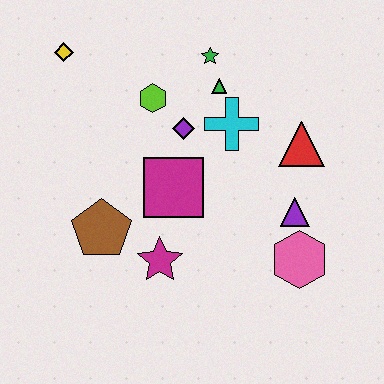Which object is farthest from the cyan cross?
The yellow diamond is farthest from the cyan cross.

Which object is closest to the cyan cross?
The green triangle is closest to the cyan cross.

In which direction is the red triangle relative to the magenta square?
The red triangle is to the right of the magenta square.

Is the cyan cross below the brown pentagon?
No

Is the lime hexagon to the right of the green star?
No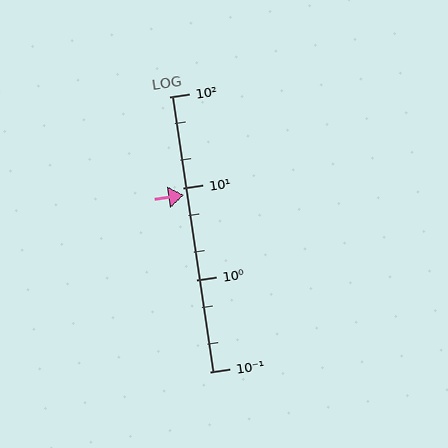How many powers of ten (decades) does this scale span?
The scale spans 3 decades, from 0.1 to 100.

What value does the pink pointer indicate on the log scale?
The pointer indicates approximately 8.5.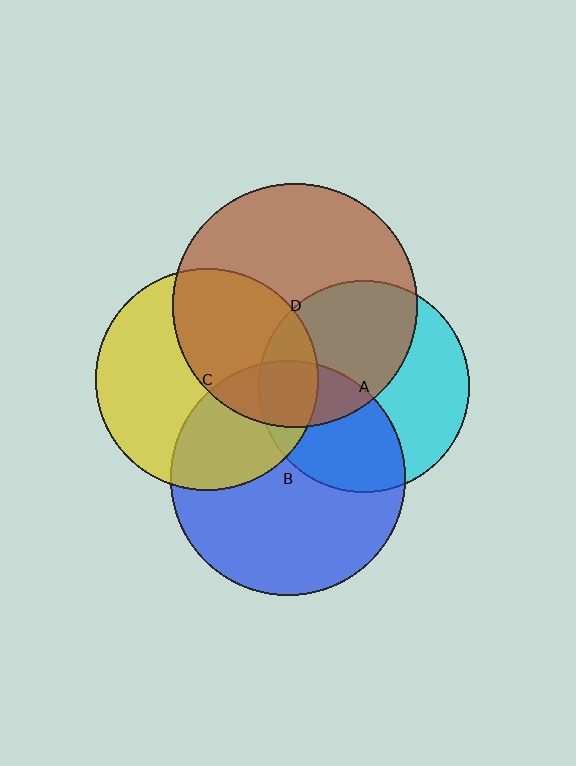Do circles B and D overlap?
Yes.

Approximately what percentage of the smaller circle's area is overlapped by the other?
Approximately 20%.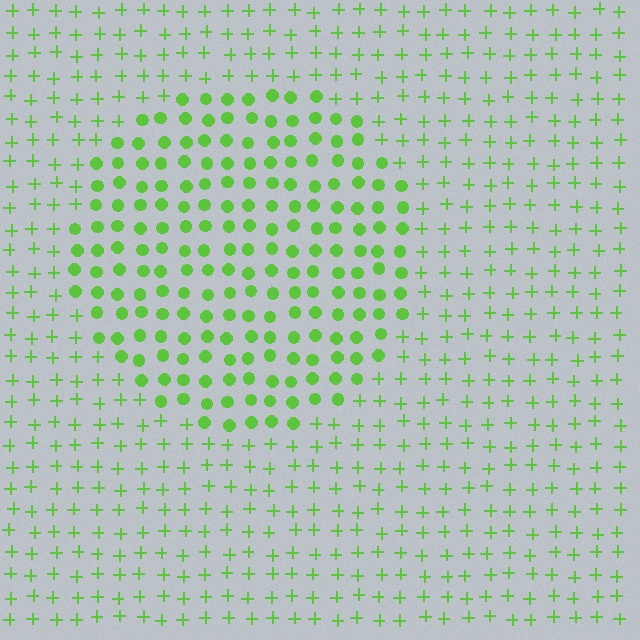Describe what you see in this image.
The image is filled with small lime elements arranged in a uniform grid. A circle-shaped region contains circles, while the surrounding area contains plus signs. The boundary is defined purely by the change in element shape.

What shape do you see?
I see a circle.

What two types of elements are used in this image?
The image uses circles inside the circle region and plus signs outside it.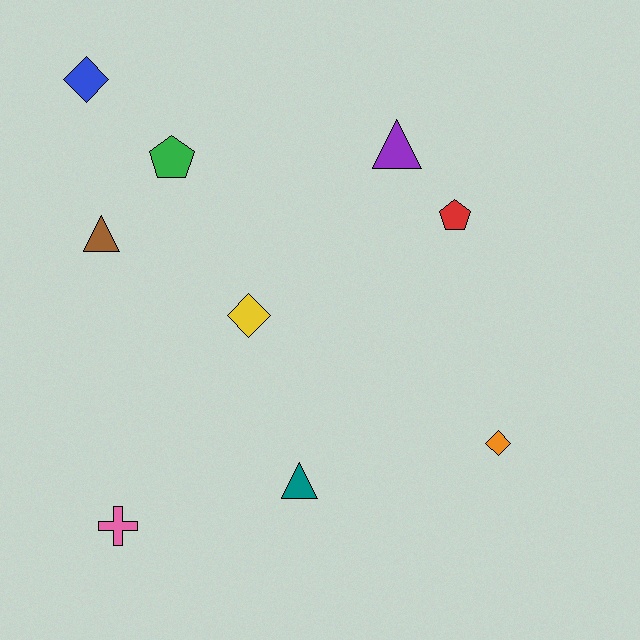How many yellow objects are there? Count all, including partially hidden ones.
There is 1 yellow object.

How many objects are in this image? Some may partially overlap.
There are 9 objects.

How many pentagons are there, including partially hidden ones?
There are 2 pentagons.